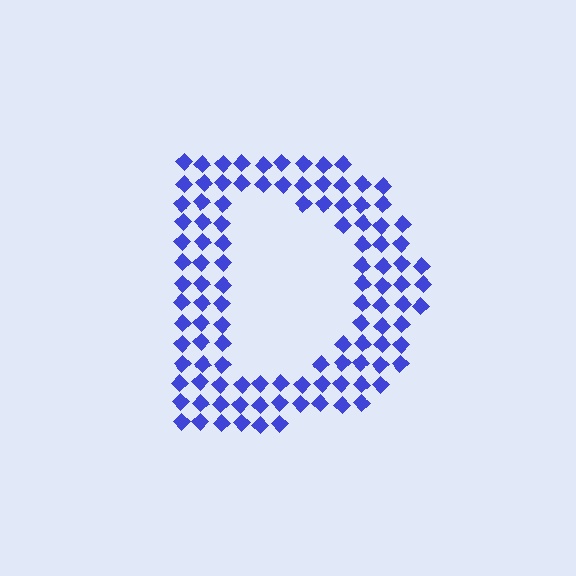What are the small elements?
The small elements are diamonds.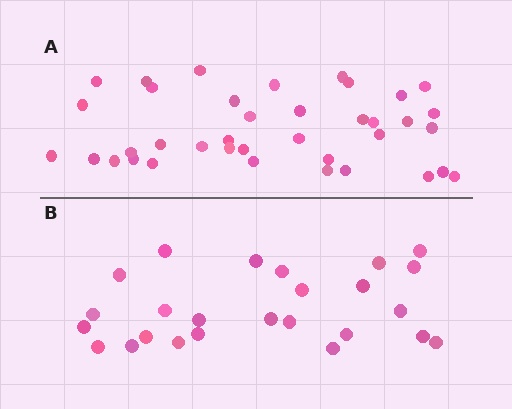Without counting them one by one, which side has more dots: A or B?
Region A (the top region) has more dots.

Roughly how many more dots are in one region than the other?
Region A has approximately 15 more dots than region B.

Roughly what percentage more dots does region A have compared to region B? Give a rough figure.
About 50% more.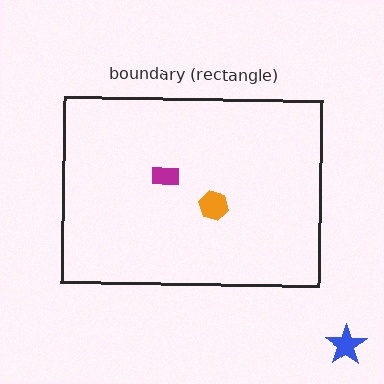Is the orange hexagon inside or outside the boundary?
Inside.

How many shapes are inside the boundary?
2 inside, 1 outside.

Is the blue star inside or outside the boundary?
Outside.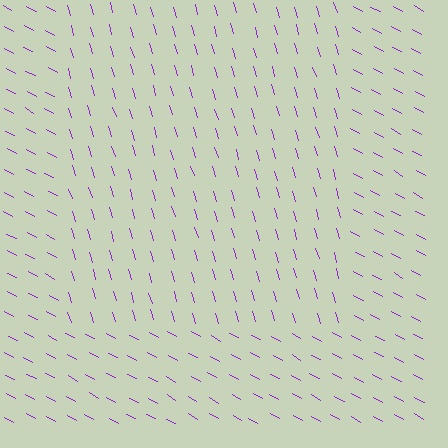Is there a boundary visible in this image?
Yes, there is a texture boundary formed by a change in line orientation.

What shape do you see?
I see a rectangle.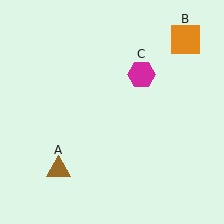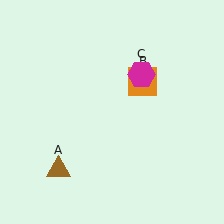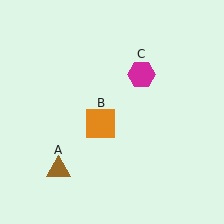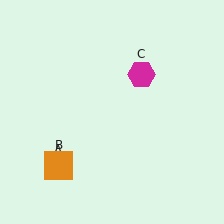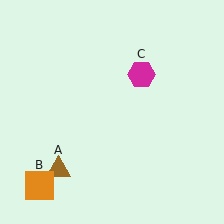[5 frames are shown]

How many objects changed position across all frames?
1 object changed position: orange square (object B).